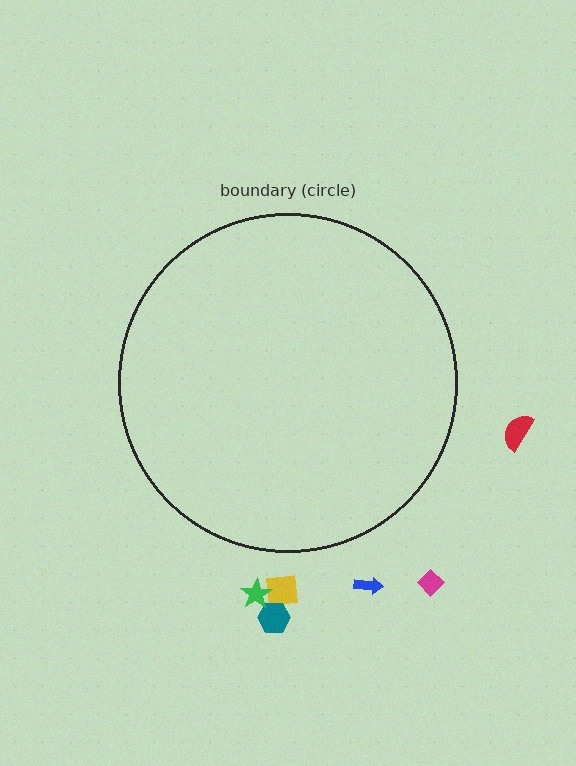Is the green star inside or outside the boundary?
Outside.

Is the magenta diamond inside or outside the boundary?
Outside.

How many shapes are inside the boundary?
0 inside, 6 outside.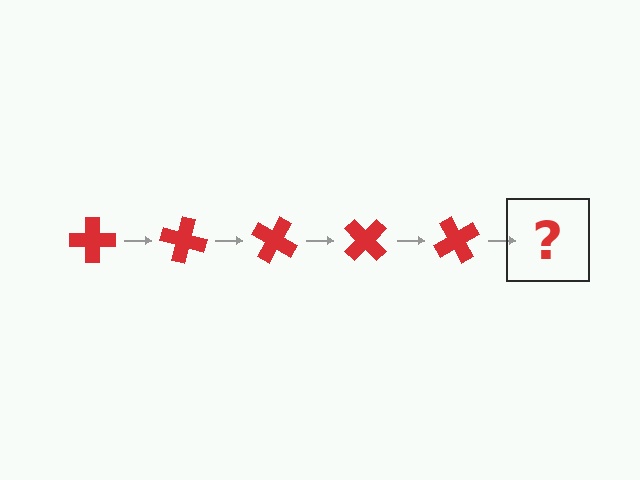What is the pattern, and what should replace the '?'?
The pattern is that the cross rotates 15 degrees each step. The '?' should be a red cross rotated 75 degrees.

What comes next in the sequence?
The next element should be a red cross rotated 75 degrees.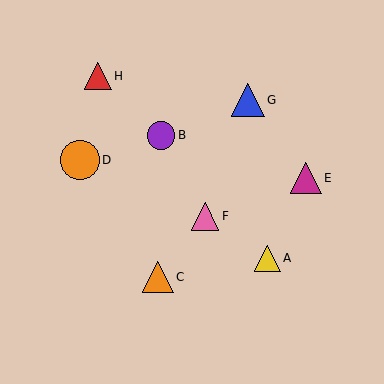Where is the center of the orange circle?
The center of the orange circle is at (80, 160).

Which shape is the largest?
The orange circle (labeled D) is the largest.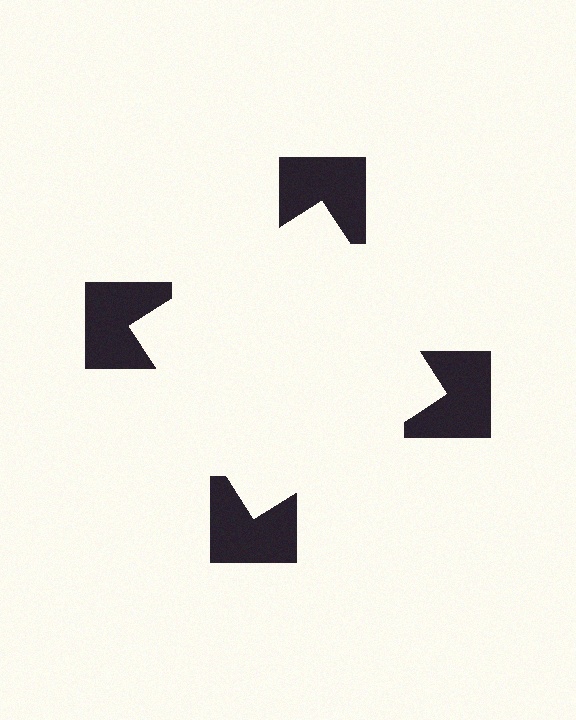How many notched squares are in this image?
There are 4 — one at each vertex of the illusory square.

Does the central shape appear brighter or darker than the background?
It typically appears slightly brighter than the background, even though no actual brightness change is drawn.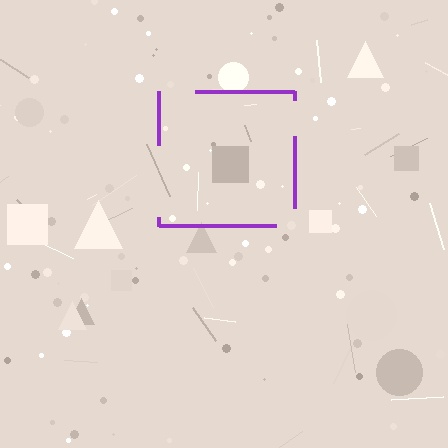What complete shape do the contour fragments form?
The contour fragments form a square.